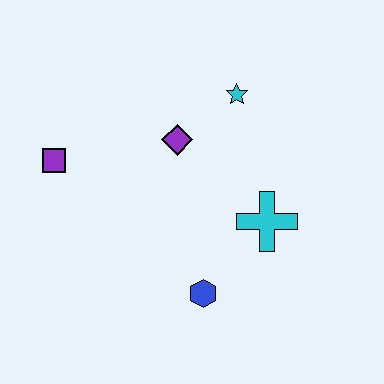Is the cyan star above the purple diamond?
Yes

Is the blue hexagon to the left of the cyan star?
Yes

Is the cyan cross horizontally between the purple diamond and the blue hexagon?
No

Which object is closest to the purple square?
The purple diamond is closest to the purple square.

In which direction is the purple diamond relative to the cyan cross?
The purple diamond is to the left of the cyan cross.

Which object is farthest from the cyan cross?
The purple square is farthest from the cyan cross.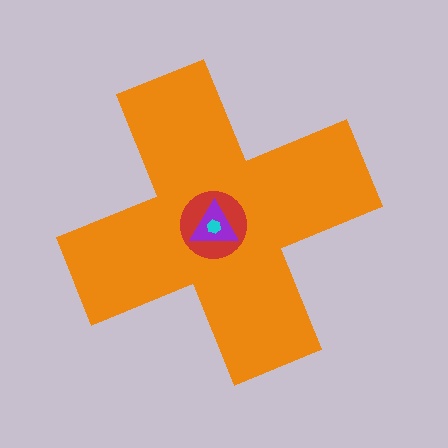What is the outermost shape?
The orange cross.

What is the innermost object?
The cyan hexagon.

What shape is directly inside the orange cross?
The red circle.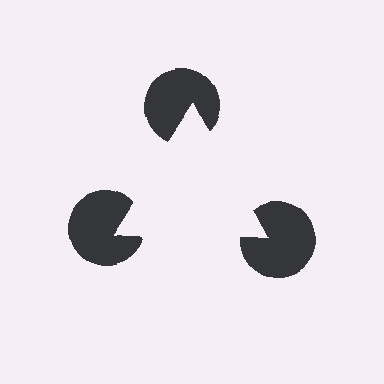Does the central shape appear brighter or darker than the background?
It typically appears slightly brighter than the background, even though no actual brightness change is drawn.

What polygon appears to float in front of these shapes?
An illusory triangle — its edges are inferred from the aligned wedge cuts in the pac-man discs, not physically drawn.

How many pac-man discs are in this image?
There are 3 — one at each vertex of the illusory triangle.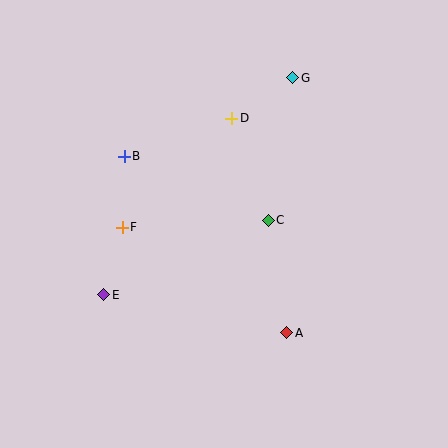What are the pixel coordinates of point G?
Point G is at (293, 78).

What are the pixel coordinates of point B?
Point B is at (124, 156).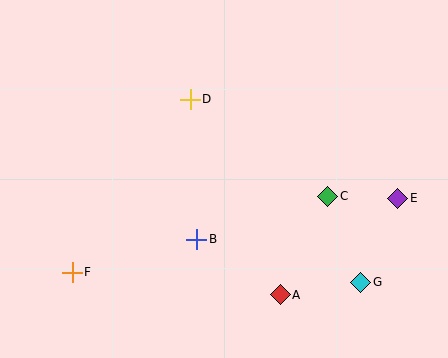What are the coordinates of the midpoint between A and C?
The midpoint between A and C is at (304, 246).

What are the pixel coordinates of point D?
Point D is at (190, 99).